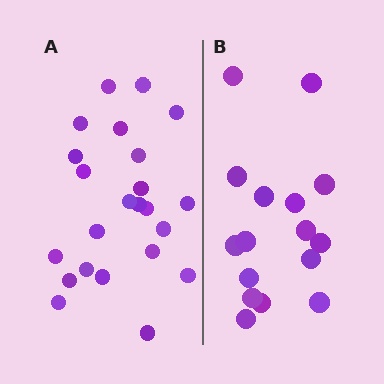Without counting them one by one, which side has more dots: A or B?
Region A (the left region) has more dots.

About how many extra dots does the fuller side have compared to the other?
Region A has roughly 8 or so more dots than region B.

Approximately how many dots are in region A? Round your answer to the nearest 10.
About 20 dots. (The exact count is 23, which rounds to 20.)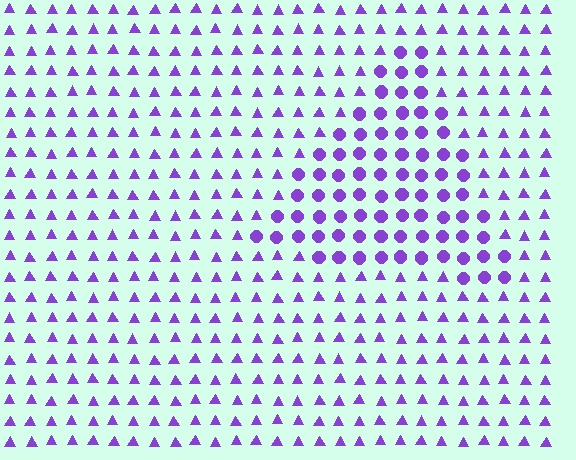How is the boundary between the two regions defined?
The boundary is defined by a change in element shape: circles inside vs. triangles outside. All elements share the same color and spacing.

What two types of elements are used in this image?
The image uses circles inside the triangle region and triangles outside it.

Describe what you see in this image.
The image is filled with small purple elements arranged in a uniform grid. A triangle-shaped region contains circles, while the surrounding area contains triangles. The boundary is defined purely by the change in element shape.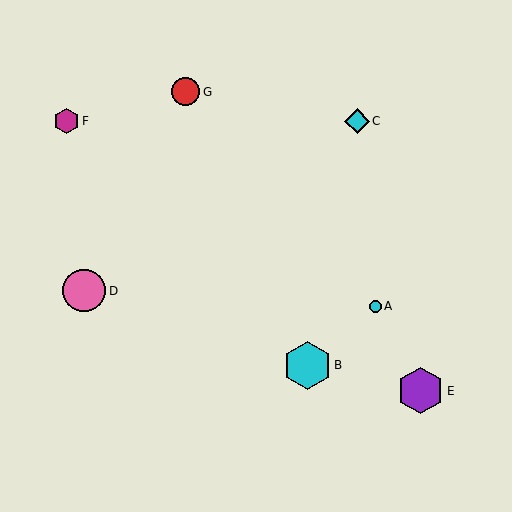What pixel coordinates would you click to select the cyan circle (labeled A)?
Click at (375, 306) to select the cyan circle A.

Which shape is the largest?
The cyan hexagon (labeled B) is the largest.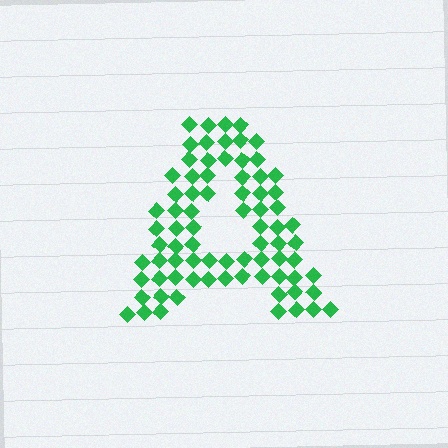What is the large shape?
The large shape is the letter A.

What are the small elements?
The small elements are diamonds.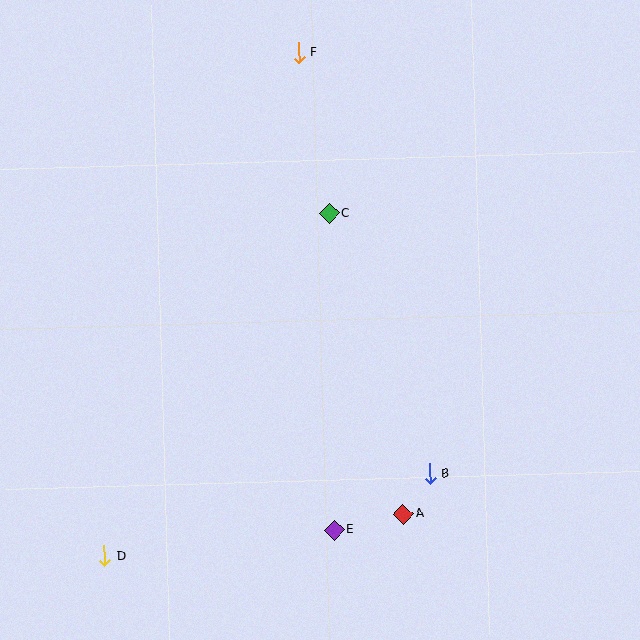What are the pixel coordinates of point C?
Point C is at (329, 213).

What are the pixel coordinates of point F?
Point F is at (299, 53).